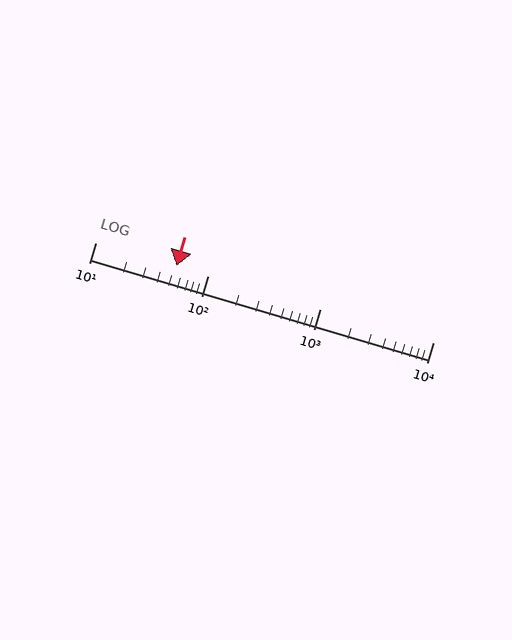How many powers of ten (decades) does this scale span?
The scale spans 3 decades, from 10 to 10000.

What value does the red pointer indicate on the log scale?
The pointer indicates approximately 52.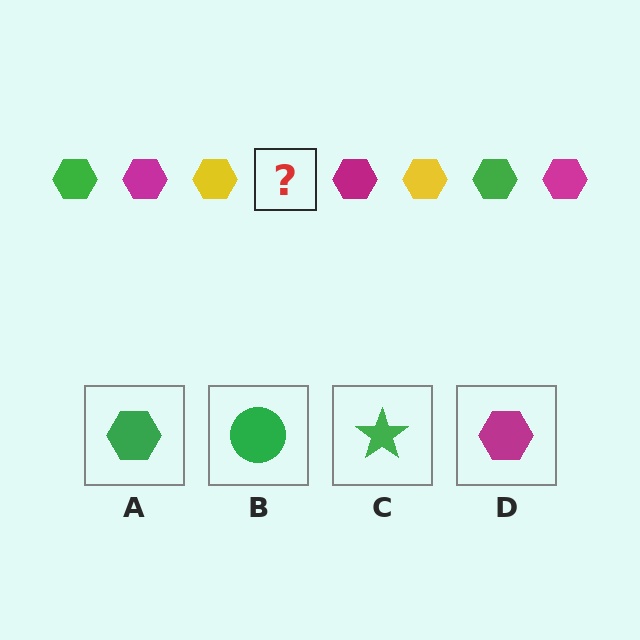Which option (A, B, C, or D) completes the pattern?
A.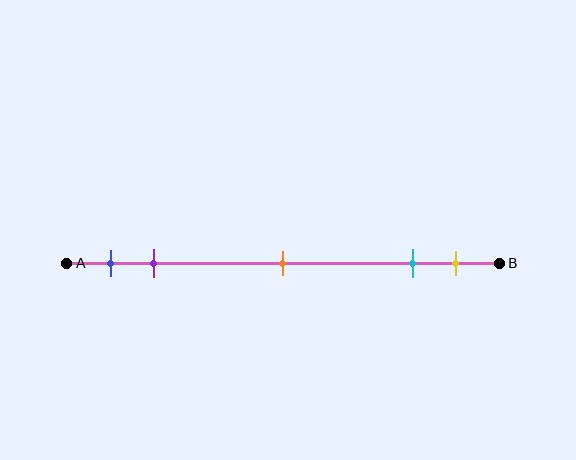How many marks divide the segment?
There are 5 marks dividing the segment.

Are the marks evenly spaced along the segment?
No, the marks are not evenly spaced.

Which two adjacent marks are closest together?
The cyan and yellow marks are the closest adjacent pair.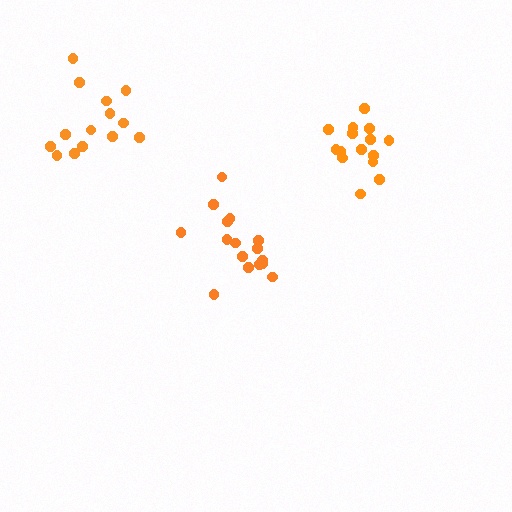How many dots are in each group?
Group 1: 14 dots, Group 2: 16 dots, Group 3: 15 dots (45 total).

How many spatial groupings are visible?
There are 3 spatial groupings.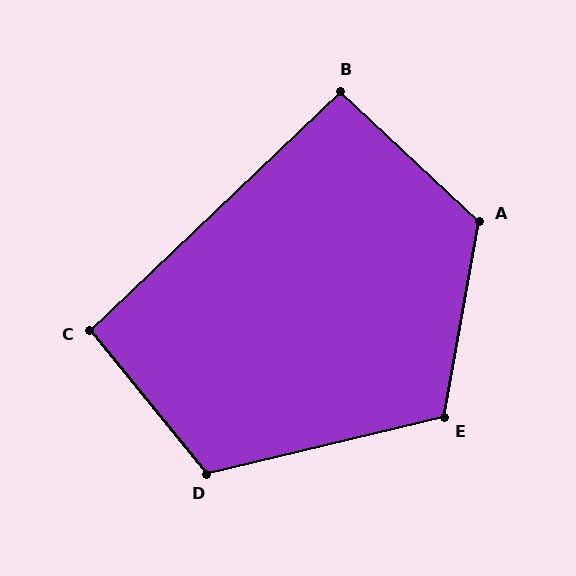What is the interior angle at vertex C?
Approximately 94 degrees (approximately right).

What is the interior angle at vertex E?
Approximately 114 degrees (obtuse).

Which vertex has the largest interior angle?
A, at approximately 123 degrees.